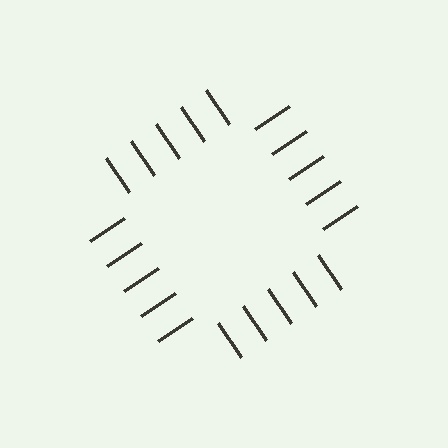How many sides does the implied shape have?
4 sides — the line-ends trace a square.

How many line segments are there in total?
20 — 5 along each of the 4 edges.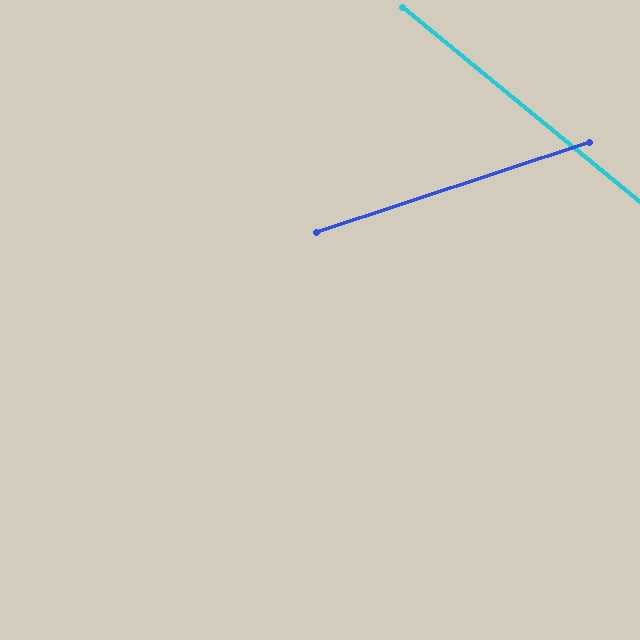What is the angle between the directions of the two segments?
Approximately 58 degrees.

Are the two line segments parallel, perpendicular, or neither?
Neither parallel nor perpendicular — they differ by about 58°.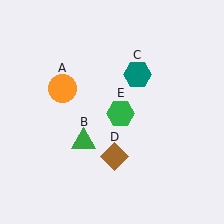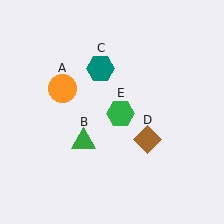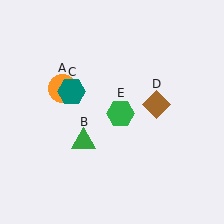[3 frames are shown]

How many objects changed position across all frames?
2 objects changed position: teal hexagon (object C), brown diamond (object D).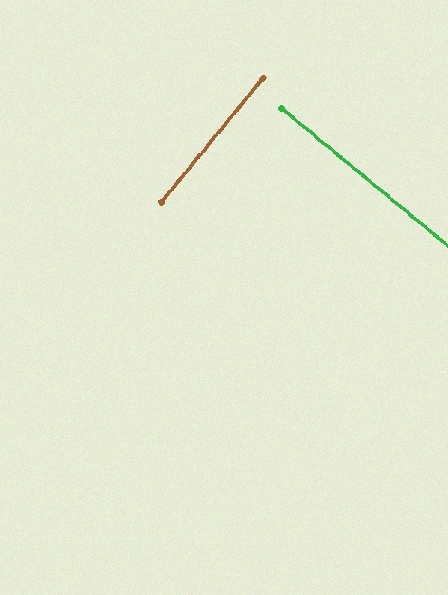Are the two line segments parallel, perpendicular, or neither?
Perpendicular — they meet at approximately 90°.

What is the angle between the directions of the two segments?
Approximately 90 degrees.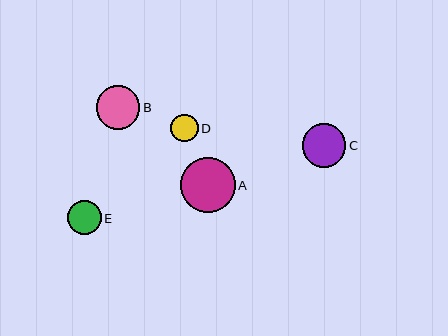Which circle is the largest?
Circle A is the largest with a size of approximately 55 pixels.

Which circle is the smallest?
Circle D is the smallest with a size of approximately 28 pixels.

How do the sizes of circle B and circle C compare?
Circle B and circle C are approximately the same size.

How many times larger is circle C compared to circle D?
Circle C is approximately 1.6 times the size of circle D.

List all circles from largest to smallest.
From largest to smallest: A, B, C, E, D.